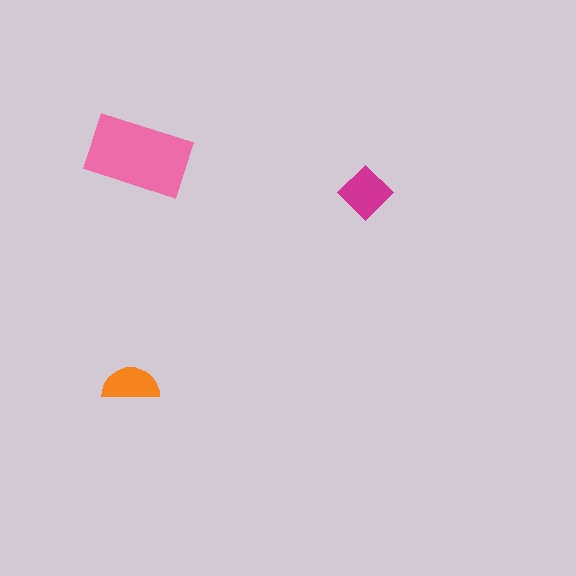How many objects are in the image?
There are 3 objects in the image.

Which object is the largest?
The pink rectangle.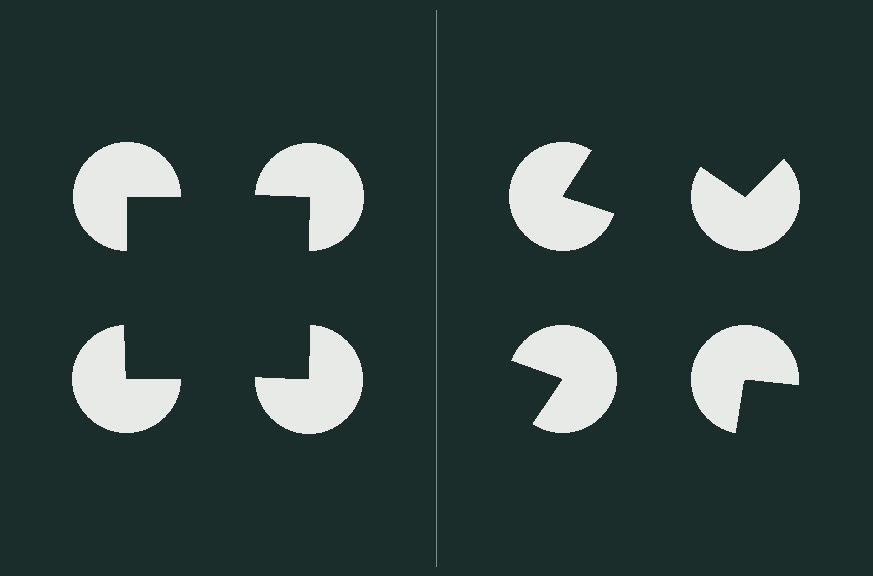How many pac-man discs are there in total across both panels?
8 — 4 on each side.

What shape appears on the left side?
An illusory square.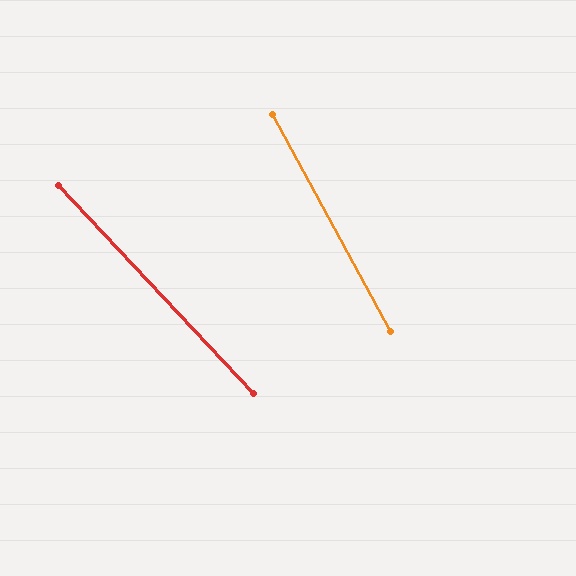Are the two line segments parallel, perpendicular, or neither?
Neither parallel nor perpendicular — they differ by about 14°.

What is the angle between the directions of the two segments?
Approximately 14 degrees.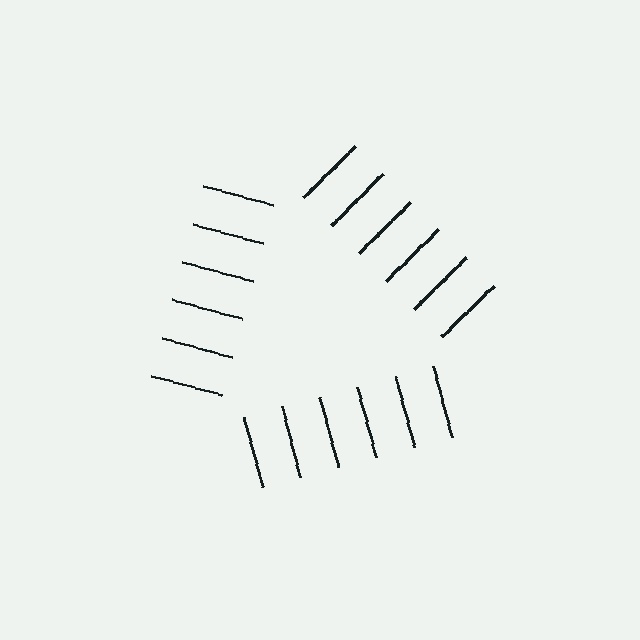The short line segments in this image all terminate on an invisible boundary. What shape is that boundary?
An illusory triangle — the line segments terminate on its edges but no continuous stroke is drawn.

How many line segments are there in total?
18 — 6 along each of the 3 edges.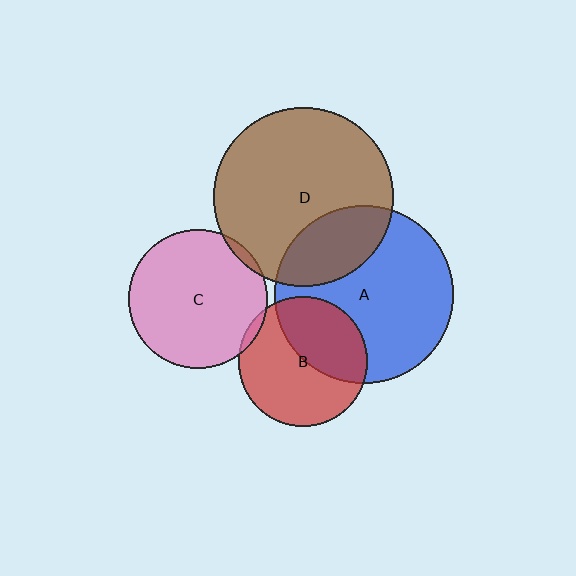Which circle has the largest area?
Circle D (brown).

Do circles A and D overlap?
Yes.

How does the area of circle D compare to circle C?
Approximately 1.7 times.